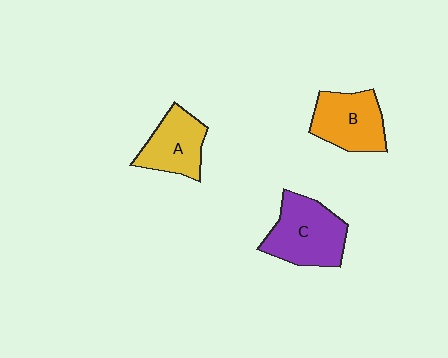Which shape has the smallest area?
Shape A (yellow).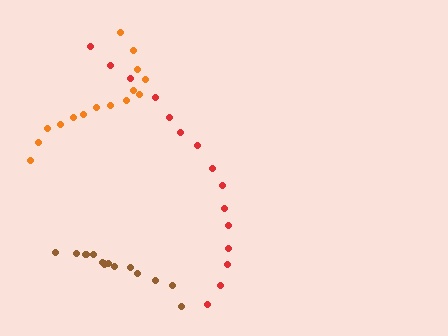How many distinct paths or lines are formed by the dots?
There are 3 distinct paths.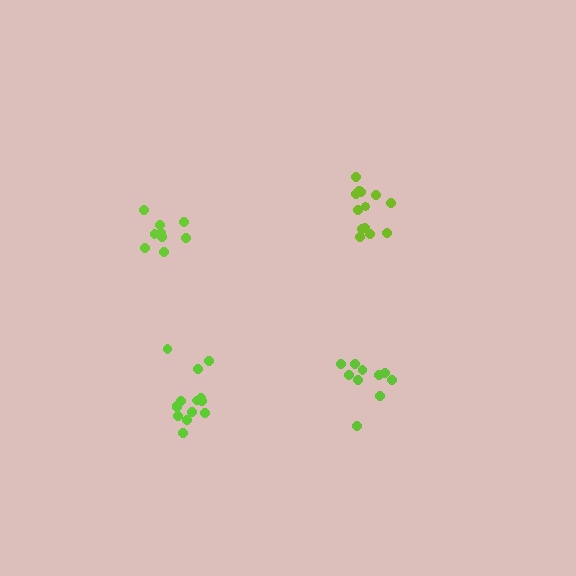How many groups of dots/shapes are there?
There are 4 groups.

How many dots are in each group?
Group 1: 13 dots, Group 2: 10 dots, Group 3: 9 dots, Group 4: 14 dots (46 total).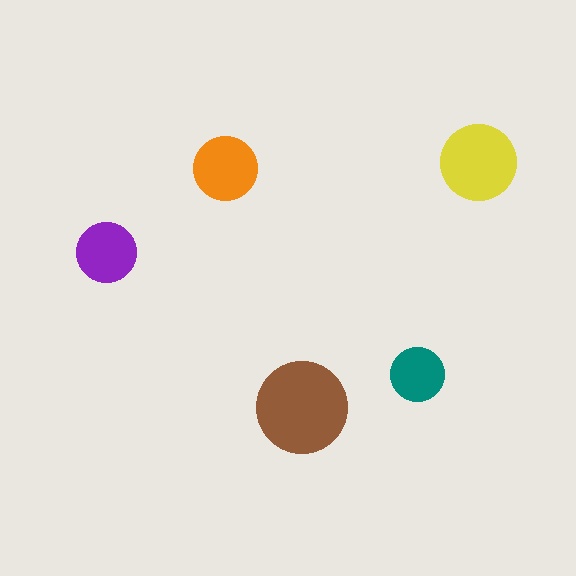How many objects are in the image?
There are 5 objects in the image.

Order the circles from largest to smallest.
the brown one, the yellow one, the orange one, the purple one, the teal one.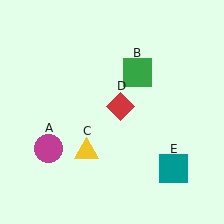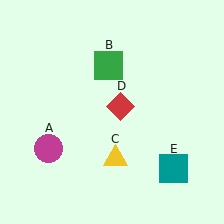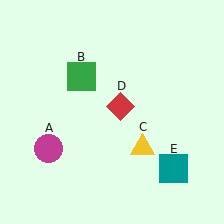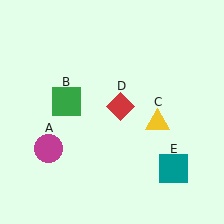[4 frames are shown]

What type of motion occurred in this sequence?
The green square (object B), yellow triangle (object C) rotated counterclockwise around the center of the scene.